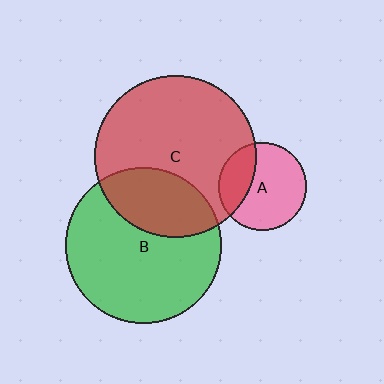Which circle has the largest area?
Circle C (red).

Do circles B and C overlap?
Yes.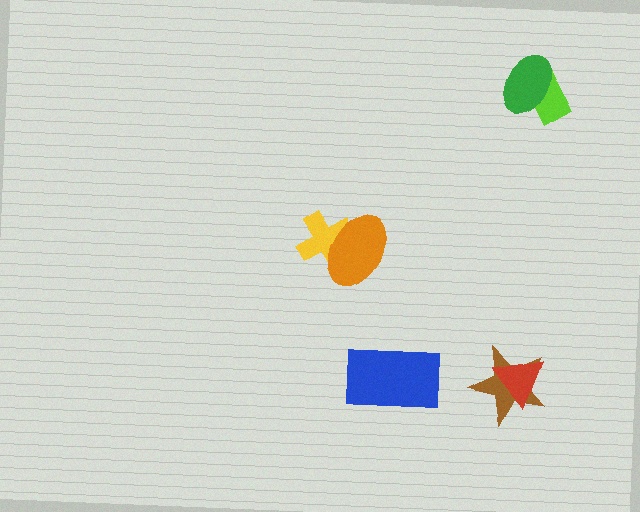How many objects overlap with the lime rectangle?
1 object overlaps with the lime rectangle.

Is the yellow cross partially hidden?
Yes, it is partially covered by another shape.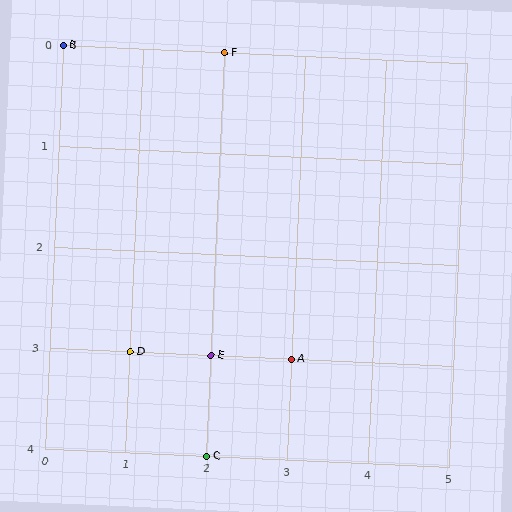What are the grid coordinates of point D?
Point D is at grid coordinates (1, 3).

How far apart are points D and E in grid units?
Points D and E are 1 column apart.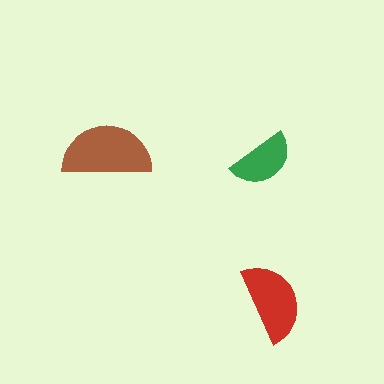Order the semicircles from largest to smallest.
the brown one, the red one, the green one.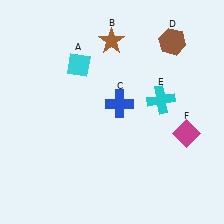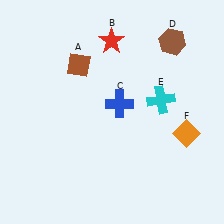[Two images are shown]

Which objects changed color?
A changed from cyan to brown. B changed from brown to red. F changed from magenta to orange.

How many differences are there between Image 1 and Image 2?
There are 3 differences between the two images.